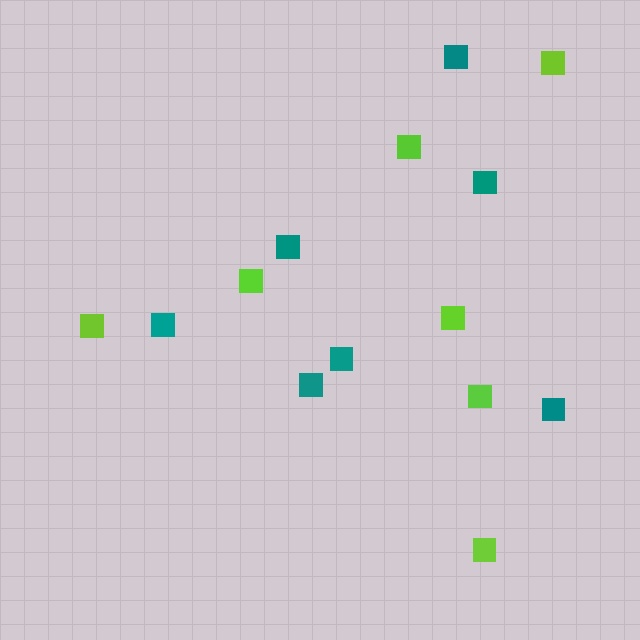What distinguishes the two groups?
There are 2 groups: one group of teal squares (7) and one group of lime squares (7).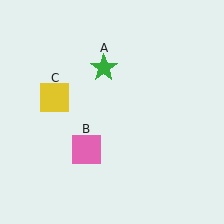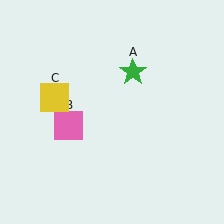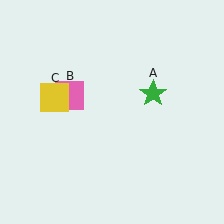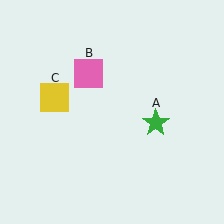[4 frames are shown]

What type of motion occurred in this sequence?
The green star (object A), pink square (object B) rotated clockwise around the center of the scene.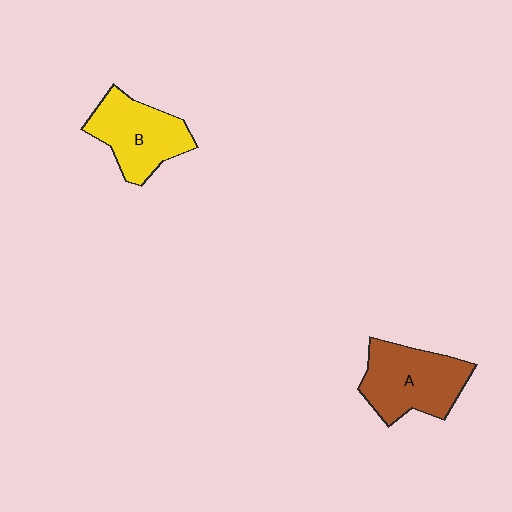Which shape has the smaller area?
Shape B (yellow).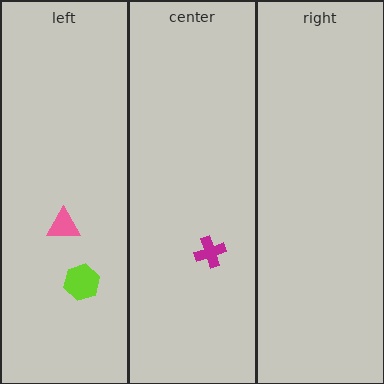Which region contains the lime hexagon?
The left region.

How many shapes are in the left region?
2.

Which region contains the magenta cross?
The center region.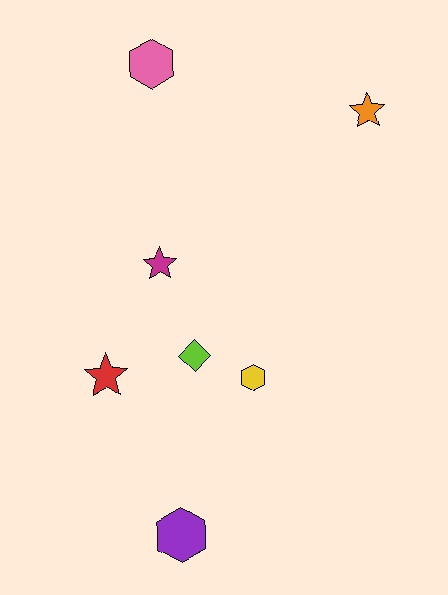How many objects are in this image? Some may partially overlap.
There are 7 objects.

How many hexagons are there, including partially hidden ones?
There are 3 hexagons.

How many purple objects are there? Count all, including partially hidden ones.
There is 1 purple object.